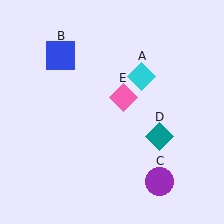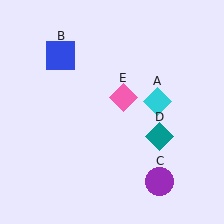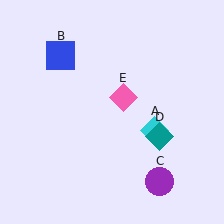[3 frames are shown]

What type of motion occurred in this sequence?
The cyan diamond (object A) rotated clockwise around the center of the scene.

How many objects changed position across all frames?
1 object changed position: cyan diamond (object A).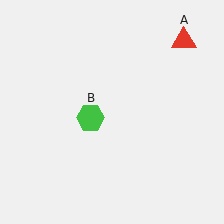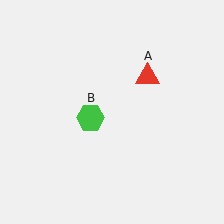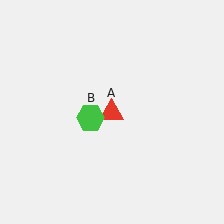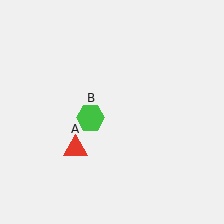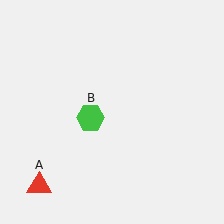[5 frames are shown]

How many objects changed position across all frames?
1 object changed position: red triangle (object A).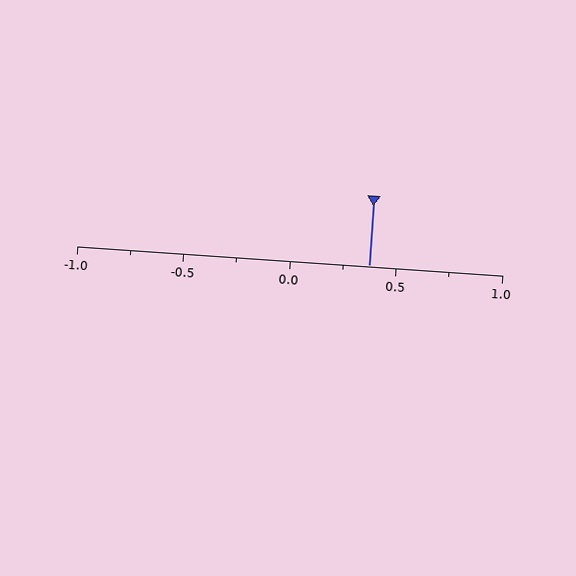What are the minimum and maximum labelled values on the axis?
The axis runs from -1.0 to 1.0.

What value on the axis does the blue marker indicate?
The marker indicates approximately 0.38.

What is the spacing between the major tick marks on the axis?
The major ticks are spaced 0.5 apart.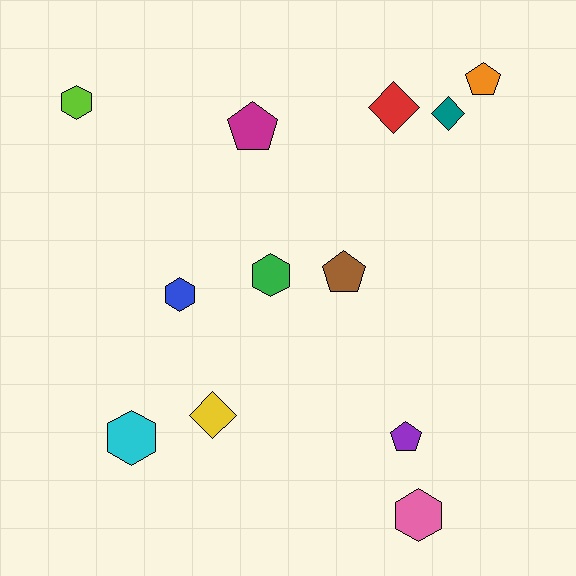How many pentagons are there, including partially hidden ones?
There are 4 pentagons.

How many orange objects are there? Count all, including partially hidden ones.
There is 1 orange object.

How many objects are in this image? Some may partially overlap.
There are 12 objects.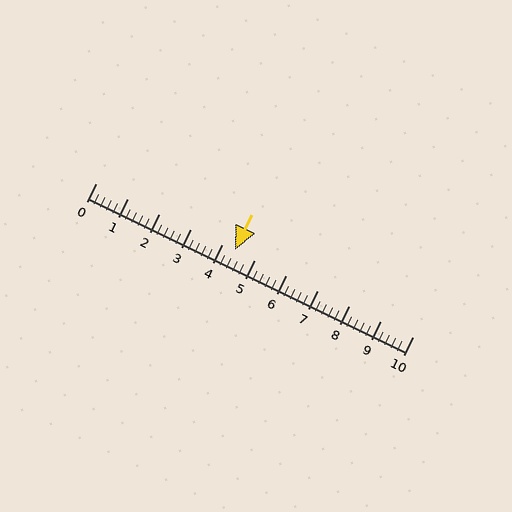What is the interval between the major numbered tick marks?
The major tick marks are spaced 1 units apart.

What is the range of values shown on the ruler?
The ruler shows values from 0 to 10.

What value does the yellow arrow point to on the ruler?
The yellow arrow points to approximately 4.4.